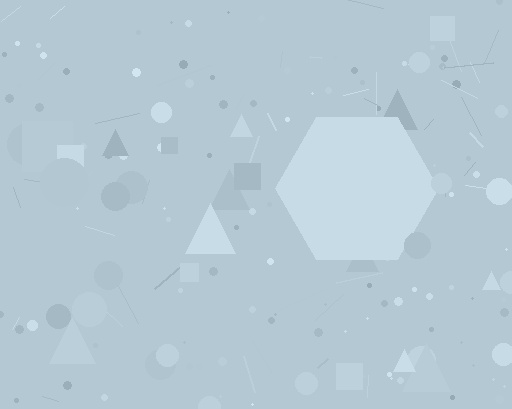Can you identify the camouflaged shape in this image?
The camouflaged shape is a hexagon.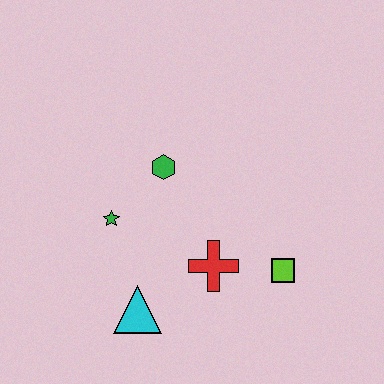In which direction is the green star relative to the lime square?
The green star is to the left of the lime square.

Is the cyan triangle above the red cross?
No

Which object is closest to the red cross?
The lime square is closest to the red cross.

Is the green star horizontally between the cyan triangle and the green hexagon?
No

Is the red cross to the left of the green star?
No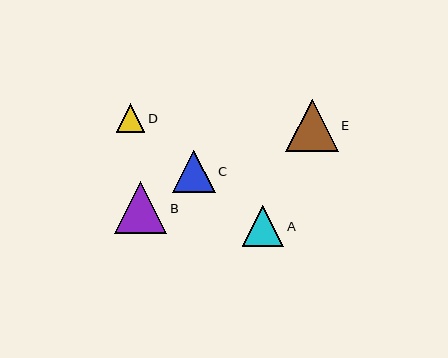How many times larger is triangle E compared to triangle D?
Triangle E is approximately 1.8 times the size of triangle D.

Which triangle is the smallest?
Triangle D is the smallest with a size of approximately 29 pixels.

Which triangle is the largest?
Triangle E is the largest with a size of approximately 53 pixels.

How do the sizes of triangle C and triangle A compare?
Triangle C and triangle A are approximately the same size.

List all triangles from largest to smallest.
From largest to smallest: E, B, C, A, D.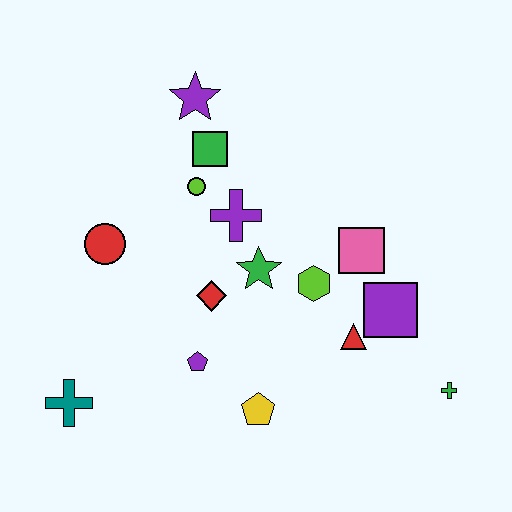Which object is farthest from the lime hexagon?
The teal cross is farthest from the lime hexagon.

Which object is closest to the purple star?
The green square is closest to the purple star.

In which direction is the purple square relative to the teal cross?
The purple square is to the right of the teal cross.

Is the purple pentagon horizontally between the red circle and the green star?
Yes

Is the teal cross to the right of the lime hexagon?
No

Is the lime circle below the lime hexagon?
No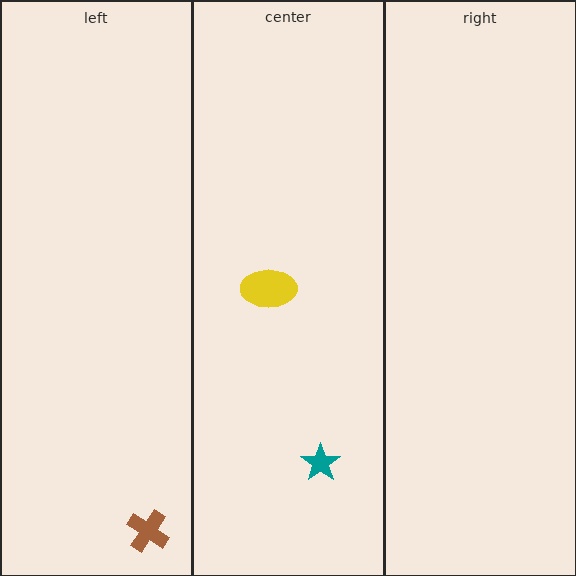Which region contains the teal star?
The center region.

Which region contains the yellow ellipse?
The center region.